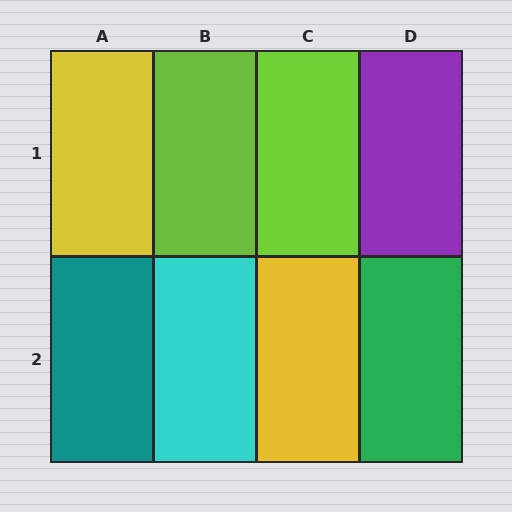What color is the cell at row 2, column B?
Cyan.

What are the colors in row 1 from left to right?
Yellow, lime, lime, purple.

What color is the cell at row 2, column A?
Teal.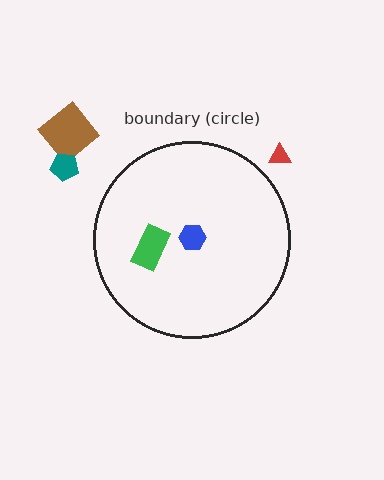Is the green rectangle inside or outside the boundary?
Inside.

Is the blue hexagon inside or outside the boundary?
Inside.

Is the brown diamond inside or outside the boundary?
Outside.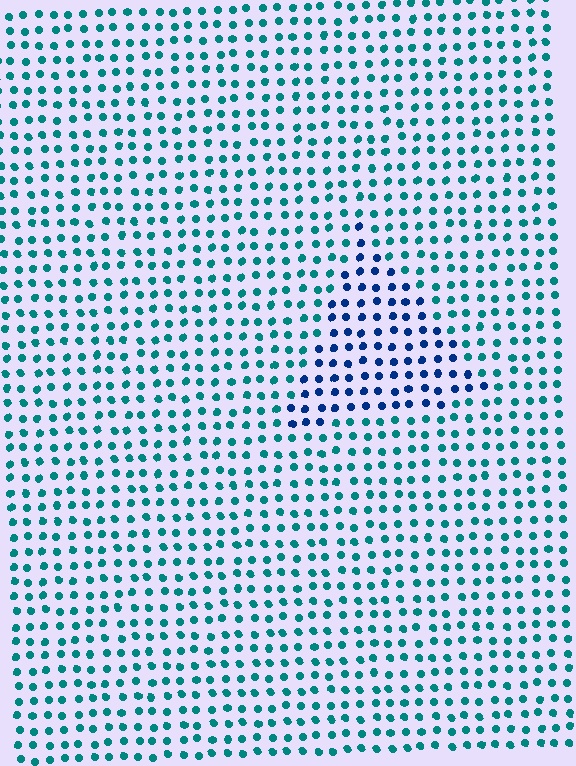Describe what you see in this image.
The image is filled with small teal elements in a uniform arrangement. A triangle-shaped region is visible where the elements are tinted to a slightly different hue, forming a subtle color boundary.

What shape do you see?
I see a triangle.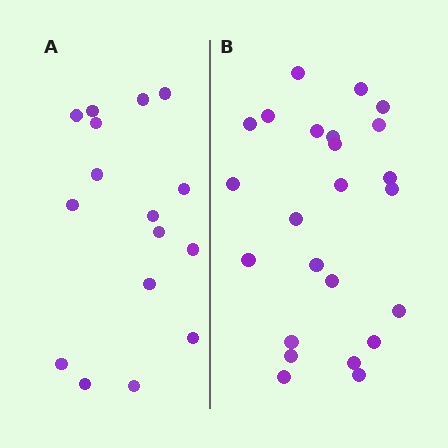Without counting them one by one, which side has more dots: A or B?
Region B (the right region) has more dots.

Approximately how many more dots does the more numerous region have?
Region B has roughly 8 or so more dots than region A.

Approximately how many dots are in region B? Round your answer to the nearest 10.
About 20 dots. (The exact count is 24, which rounds to 20.)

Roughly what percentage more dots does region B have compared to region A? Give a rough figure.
About 50% more.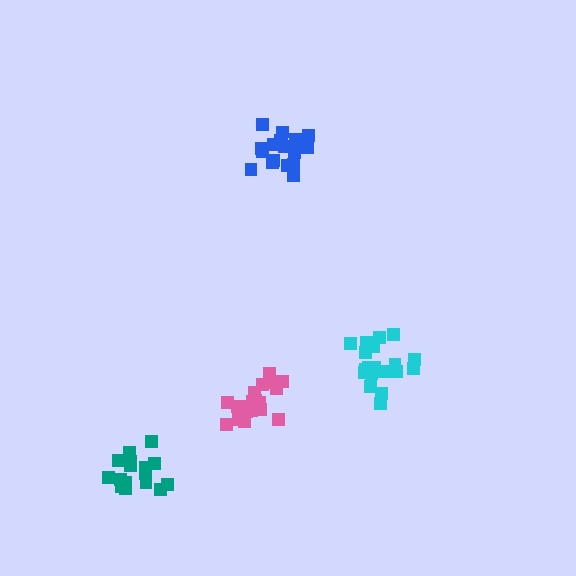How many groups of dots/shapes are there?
There are 4 groups.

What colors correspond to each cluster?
The clusters are colored: blue, pink, cyan, teal.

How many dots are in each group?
Group 1: 18 dots, Group 2: 19 dots, Group 3: 20 dots, Group 4: 17 dots (74 total).